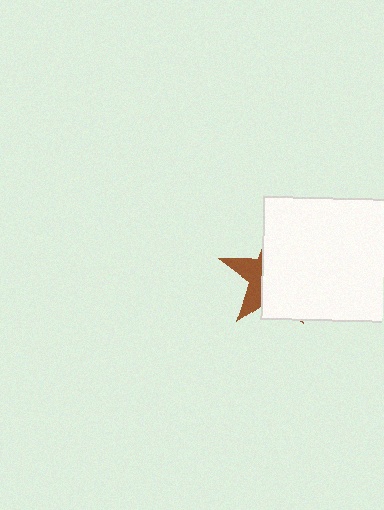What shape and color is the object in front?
The object in front is a white square.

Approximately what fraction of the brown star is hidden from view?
Roughly 69% of the brown star is hidden behind the white square.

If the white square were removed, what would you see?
You would see the complete brown star.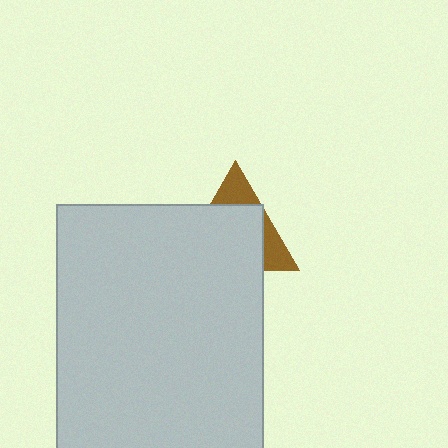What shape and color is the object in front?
The object in front is a light gray rectangle.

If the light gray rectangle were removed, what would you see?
You would see the complete brown triangle.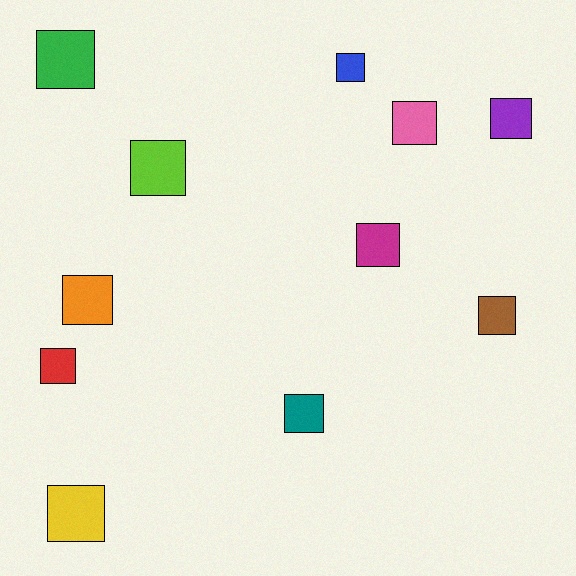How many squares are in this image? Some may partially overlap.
There are 11 squares.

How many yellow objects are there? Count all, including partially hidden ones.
There is 1 yellow object.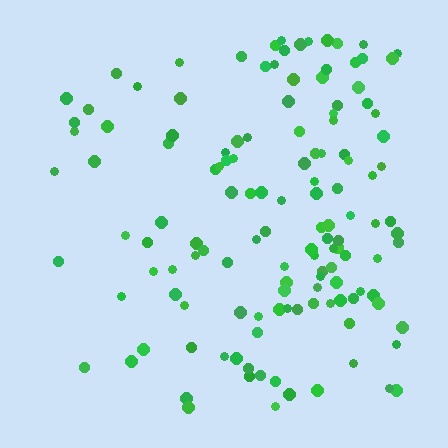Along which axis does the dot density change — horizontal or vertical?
Horizontal.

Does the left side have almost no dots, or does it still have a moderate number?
Still a moderate number, just noticeably fewer than the right.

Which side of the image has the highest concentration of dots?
The right.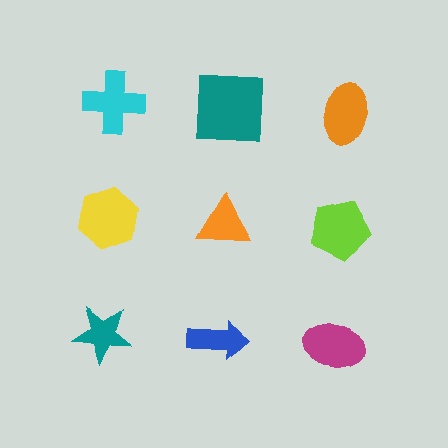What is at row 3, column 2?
A blue arrow.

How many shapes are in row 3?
3 shapes.